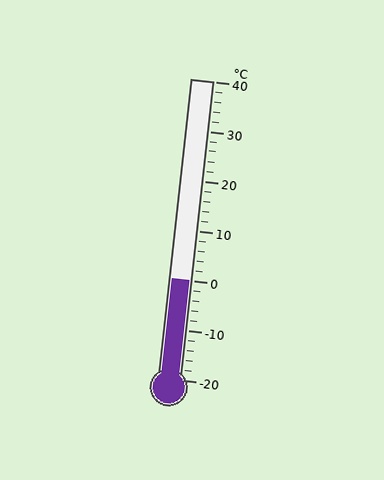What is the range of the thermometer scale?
The thermometer scale ranges from -20°C to 40°C.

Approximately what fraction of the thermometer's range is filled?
The thermometer is filled to approximately 35% of its range.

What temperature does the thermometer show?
The thermometer shows approximately 0°C.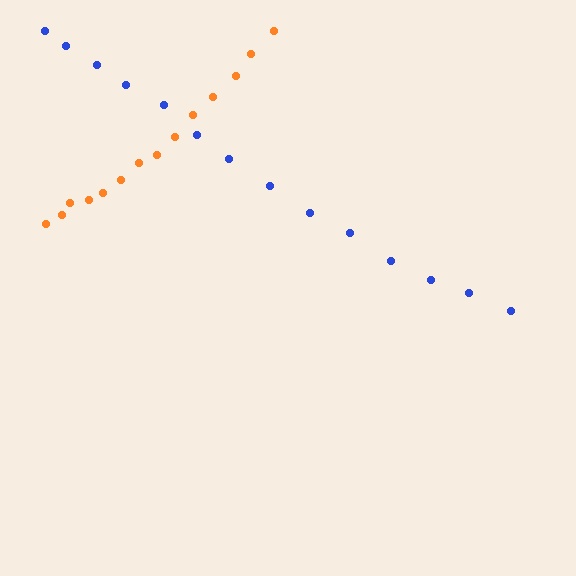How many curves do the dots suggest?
There are 2 distinct paths.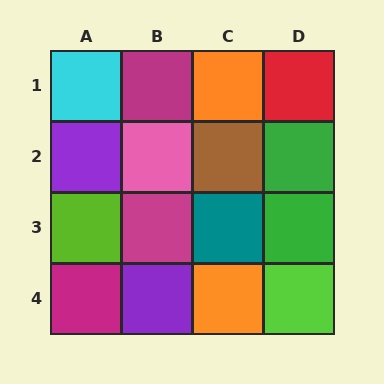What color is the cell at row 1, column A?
Cyan.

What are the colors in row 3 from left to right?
Lime, magenta, teal, green.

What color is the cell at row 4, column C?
Orange.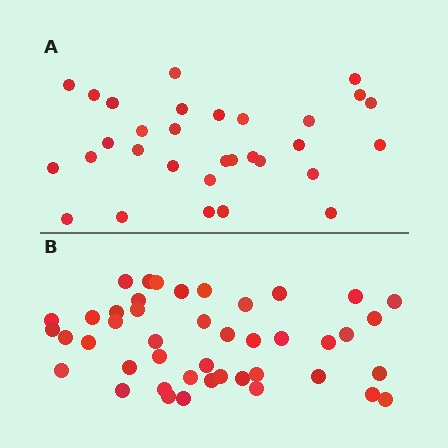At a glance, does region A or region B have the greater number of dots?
Region B (the bottom region) has more dots.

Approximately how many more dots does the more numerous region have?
Region B has approximately 15 more dots than region A.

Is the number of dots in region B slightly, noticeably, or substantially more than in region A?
Region B has noticeably more, but not dramatically so. The ratio is roughly 1.4 to 1.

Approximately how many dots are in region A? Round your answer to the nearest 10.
About 30 dots. (The exact count is 31, which rounds to 30.)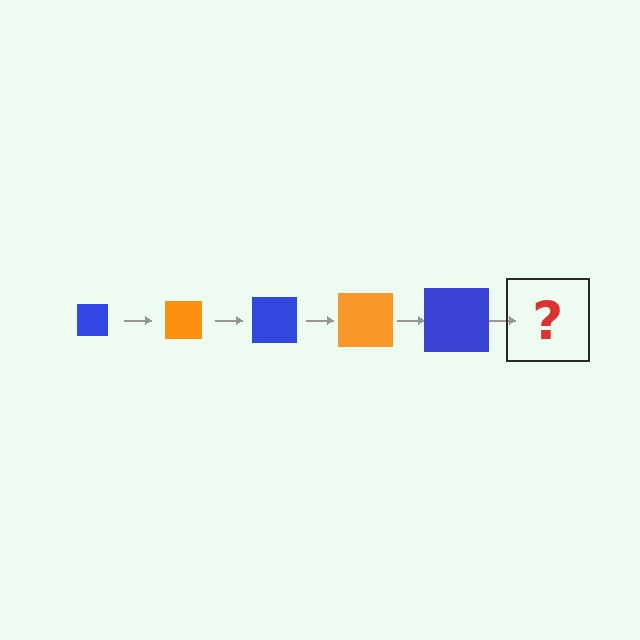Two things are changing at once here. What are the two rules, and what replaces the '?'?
The two rules are that the square grows larger each step and the color cycles through blue and orange. The '?' should be an orange square, larger than the previous one.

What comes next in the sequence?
The next element should be an orange square, larger than the previous one.